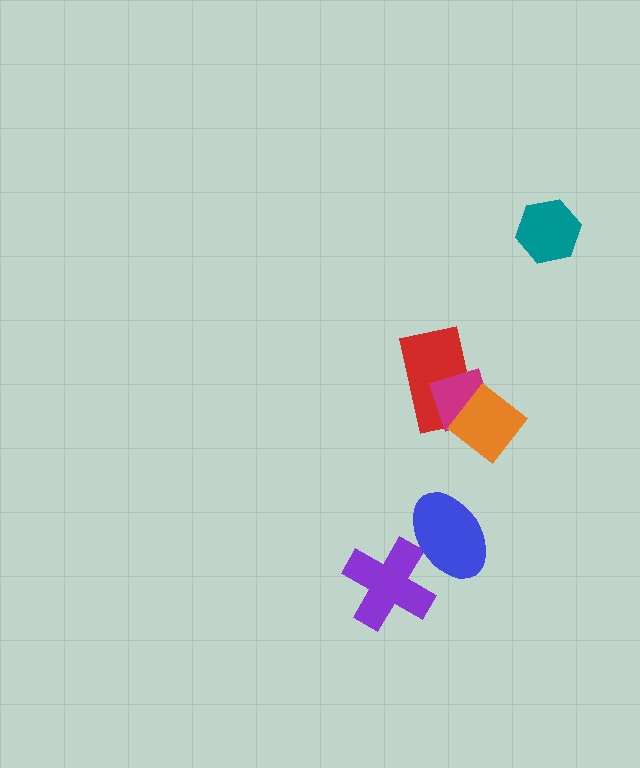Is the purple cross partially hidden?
Yes, it is partially covered by another shape.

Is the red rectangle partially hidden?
Yes, it is partially covered by another shape.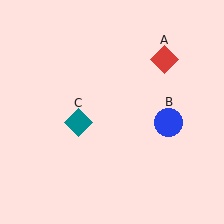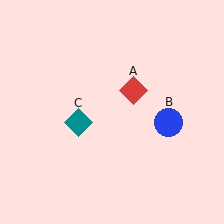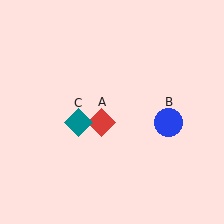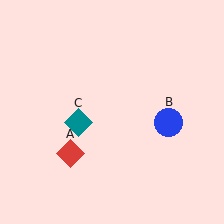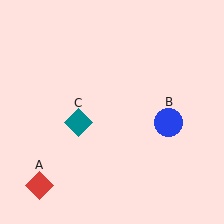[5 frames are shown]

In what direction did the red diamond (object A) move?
The red diamond (object A) moved down and to the left.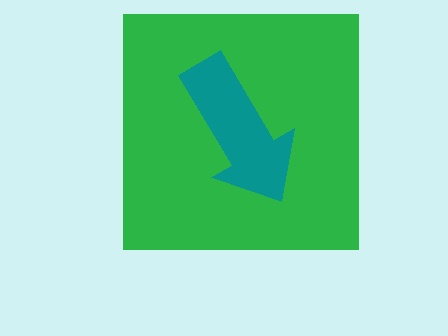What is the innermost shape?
The teal arrow.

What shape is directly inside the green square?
The teal arrow.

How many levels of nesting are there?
2.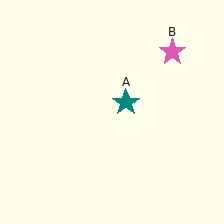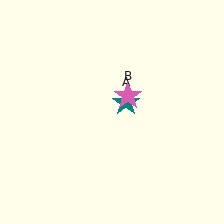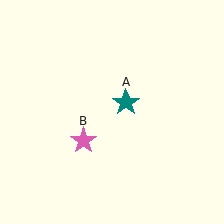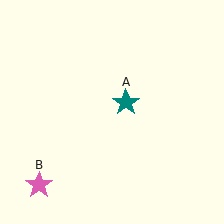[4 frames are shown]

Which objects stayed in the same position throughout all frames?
Teal star (object A) remained stationary.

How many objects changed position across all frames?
1 object changed position: pink star (object B).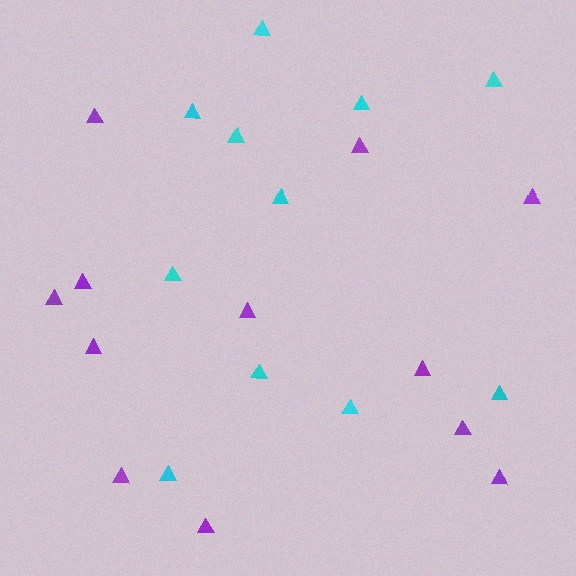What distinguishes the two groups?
There are 2 groups: one group of cyan triangles (11) and one group of purple triangles (12).